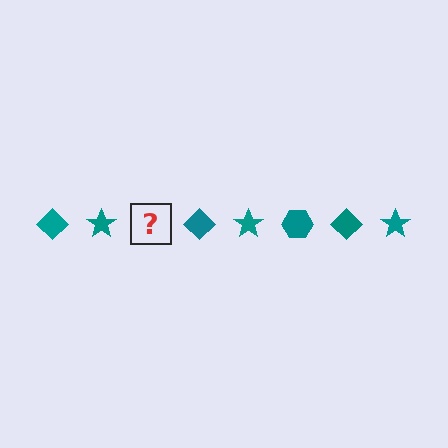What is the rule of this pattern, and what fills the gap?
The rule is that the pattern cycles through diamond, star, hexagon shapes in teal. The gap should be filled with a teal hexagon.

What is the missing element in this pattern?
The missing element is a teal hexagon.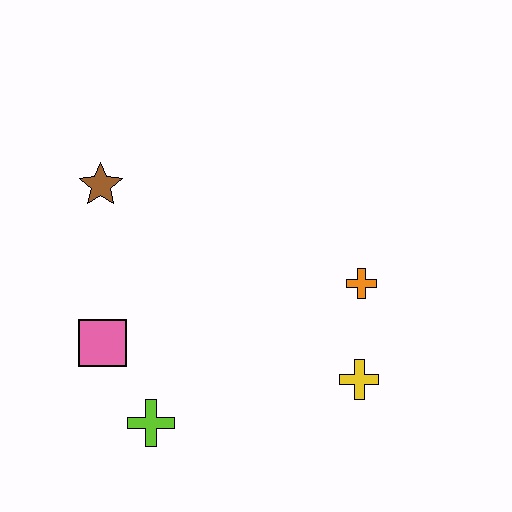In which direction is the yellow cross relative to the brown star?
The yellow cross is to the right of the brown star.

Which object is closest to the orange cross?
The yellow cross is closest to the orange cross.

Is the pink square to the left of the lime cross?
Yes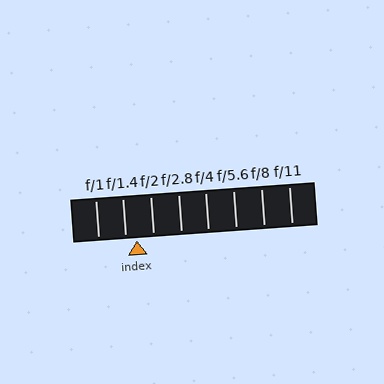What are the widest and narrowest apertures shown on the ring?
The widest aperture shown is f/1 and the narrowest is f/11.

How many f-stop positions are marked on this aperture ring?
There are 8 f-stop positions marked.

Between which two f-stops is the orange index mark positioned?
The index mark is between f/1.4 and f/2.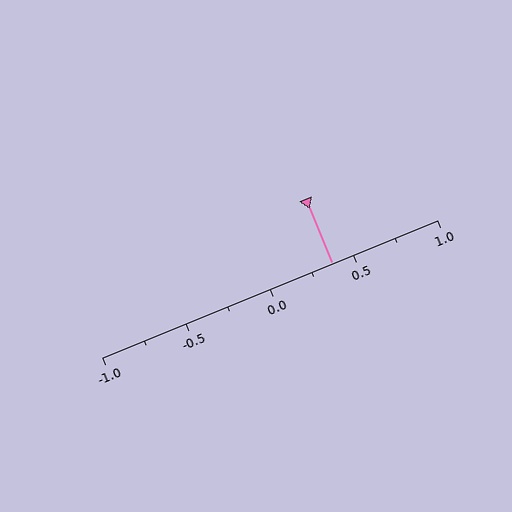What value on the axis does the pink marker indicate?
The marker indicates approximately 0.38.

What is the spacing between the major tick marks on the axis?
The major ticks are spaced 0.5 apart.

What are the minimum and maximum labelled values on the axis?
The axis runs from -1.0 to 1.0.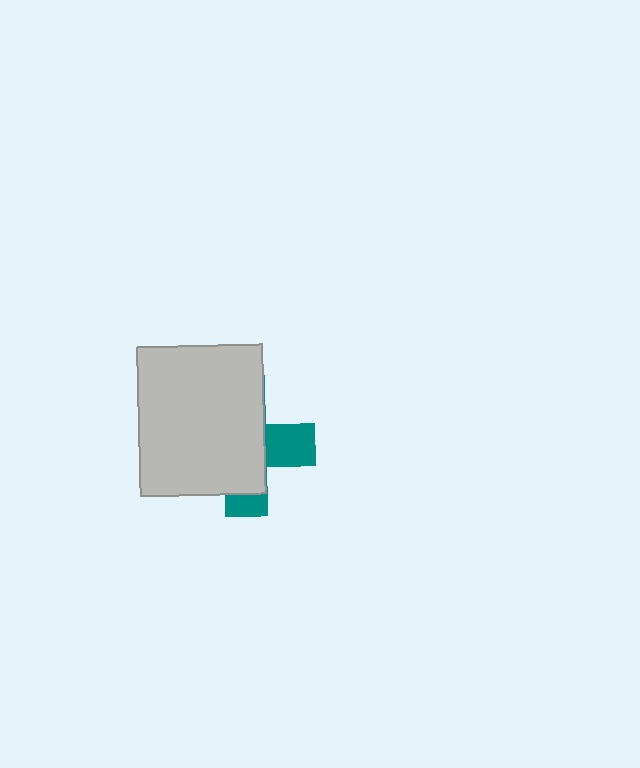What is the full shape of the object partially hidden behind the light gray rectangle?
The partially hidden object is a teal cross.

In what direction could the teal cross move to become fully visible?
The teal cross could move right. That would shift it out from behind the light gray rectangle entirely.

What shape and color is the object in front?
The object in front is a light gray rectangle.